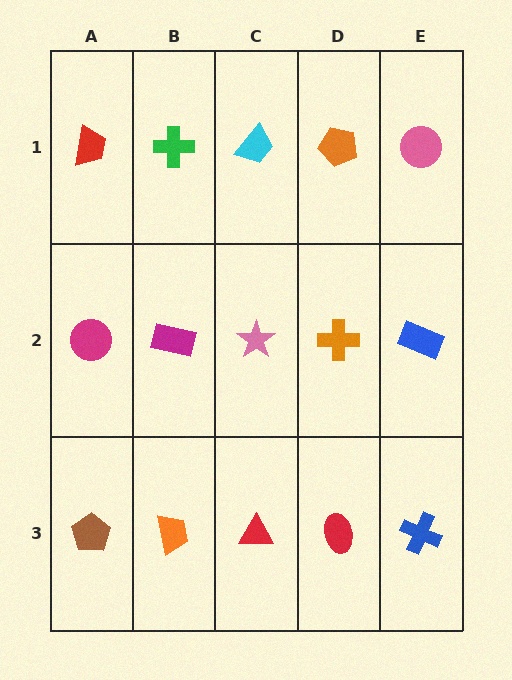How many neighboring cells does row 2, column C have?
4.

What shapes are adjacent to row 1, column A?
A magenta circle (row 2, column A), a green cross (row 1, column B).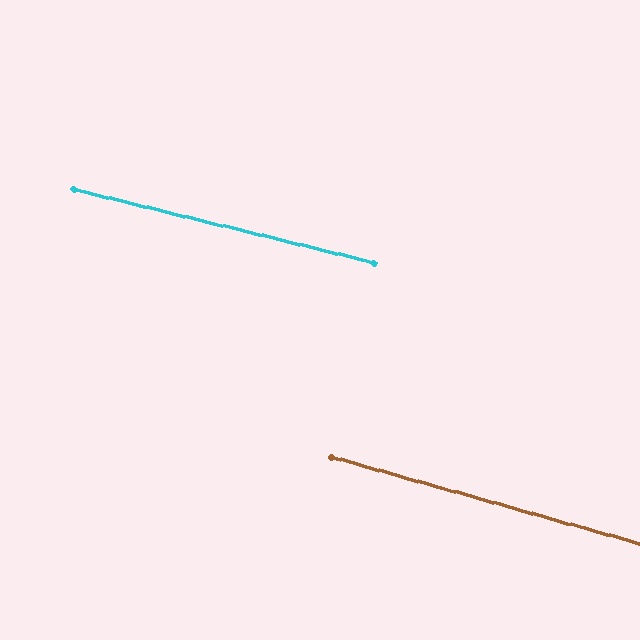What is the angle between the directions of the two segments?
Approximately 2 degrees.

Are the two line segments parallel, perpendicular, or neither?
Parallel — their directions differ by only 2.0°.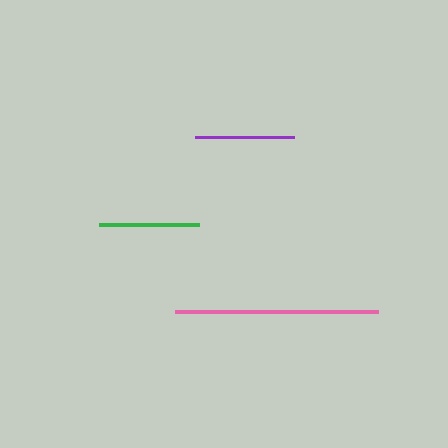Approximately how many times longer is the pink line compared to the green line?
The pink line is approximately 2.0 times the length of the green line.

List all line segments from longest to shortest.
From longest to shortest: pink, green, purple.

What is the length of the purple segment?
The purple segment is approximately 99 pixels long.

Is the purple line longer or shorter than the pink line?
The pink line is longer than the purple line.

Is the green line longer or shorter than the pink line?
The pink line is longer than the green line.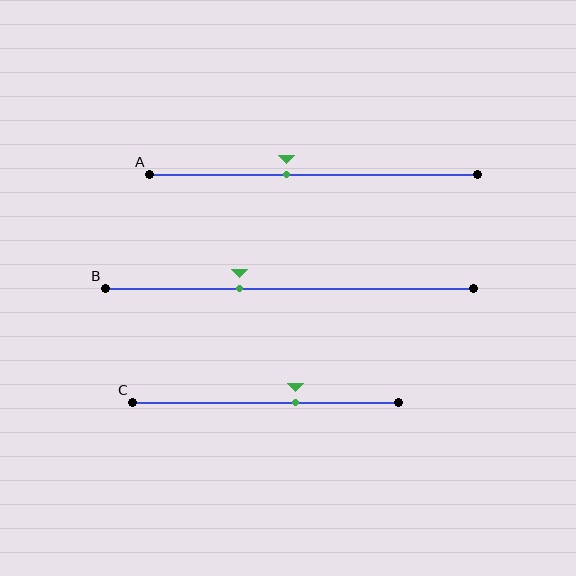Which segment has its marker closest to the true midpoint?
Segment A has its marker closest to the true midpoint.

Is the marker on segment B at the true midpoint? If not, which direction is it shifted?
No, the marker on segment B is shifted to the left by about 14% of the segment length.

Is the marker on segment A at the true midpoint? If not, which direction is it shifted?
No, the marker on segment A is shifted to the left by about 8% of the segment length.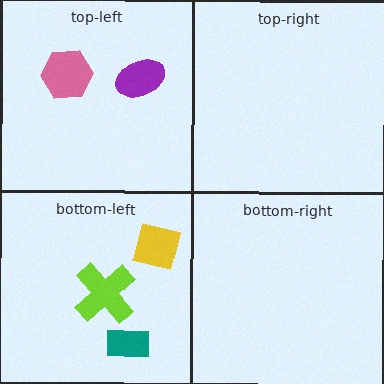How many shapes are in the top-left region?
2.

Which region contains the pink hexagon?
The top-left region.